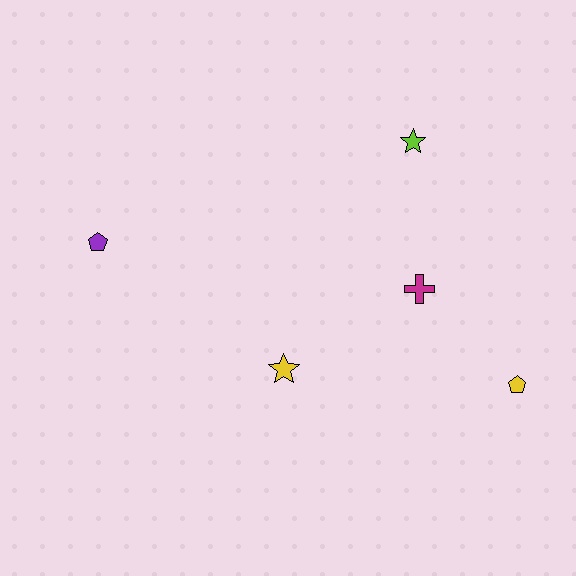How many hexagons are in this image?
There are no hexagons.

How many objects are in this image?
There are 5 objects.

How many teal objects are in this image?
There are no teal objects.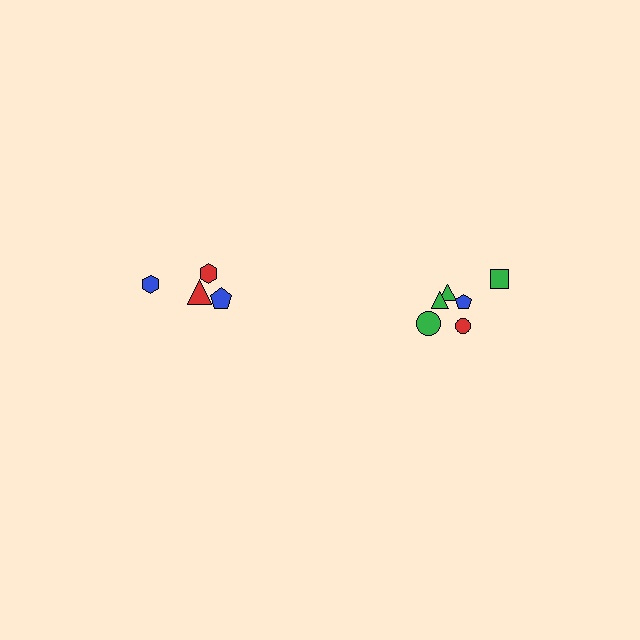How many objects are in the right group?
There are 6 objects.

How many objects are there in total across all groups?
There are 10 objects.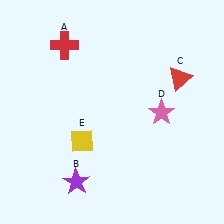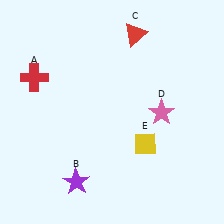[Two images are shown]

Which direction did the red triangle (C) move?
The red triangle (C) moved left.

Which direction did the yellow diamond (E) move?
The yellow diamond (E) moved right.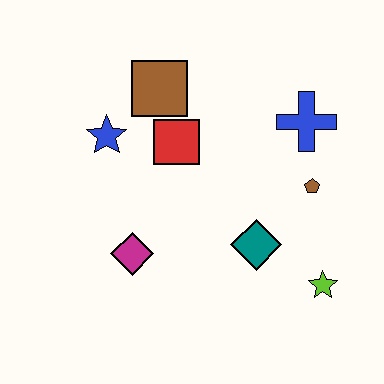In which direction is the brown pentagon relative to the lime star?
The brown pentagon is above the lime star.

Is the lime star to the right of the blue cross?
Yes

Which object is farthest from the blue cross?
The magenta diamond is farthest from the blue cross.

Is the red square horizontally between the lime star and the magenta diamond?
Yes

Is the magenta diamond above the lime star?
Yes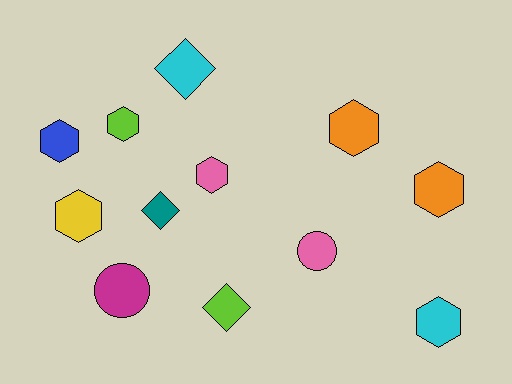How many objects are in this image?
There are 12 objects.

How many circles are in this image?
There are 2 circles.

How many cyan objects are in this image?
There are 2 cyan objects.